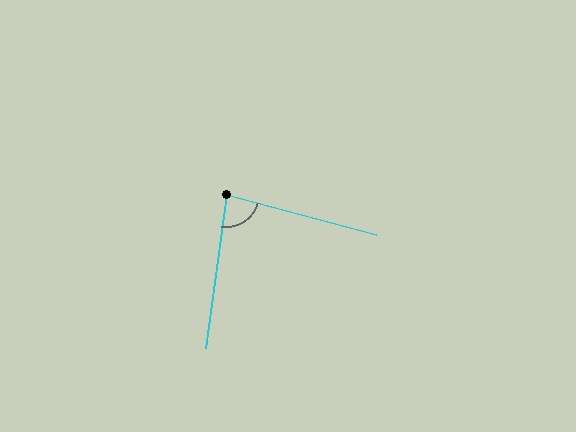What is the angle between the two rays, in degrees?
Approximately 83 degrees.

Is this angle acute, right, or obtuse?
It is acute.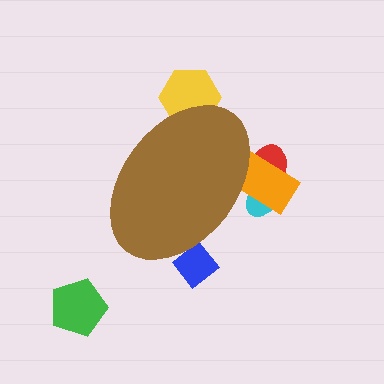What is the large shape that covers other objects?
A brown ellipse.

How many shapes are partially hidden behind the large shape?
5 shapes are partially hidden.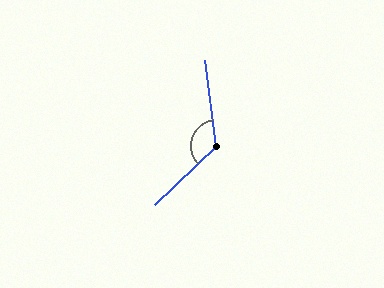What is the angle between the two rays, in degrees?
Approximately 126 degrees.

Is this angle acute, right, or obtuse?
It is obtuse.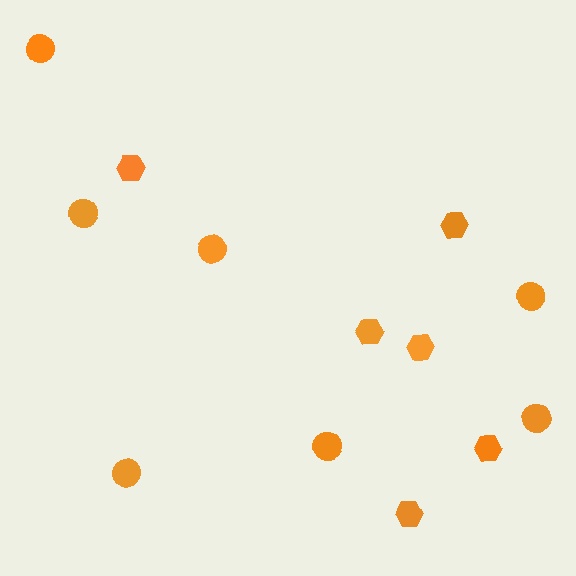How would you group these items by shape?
There are 2 groups: one group of hexagons (6) and one group of circles (7).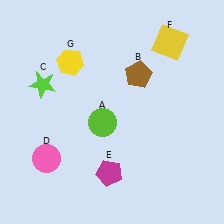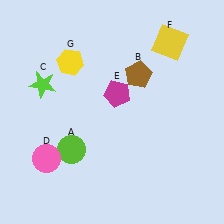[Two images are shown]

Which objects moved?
The objects that moved are: the lime circle (A), the magenta pentagon (E).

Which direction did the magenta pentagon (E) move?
The magenta pentagon (E) moved up.